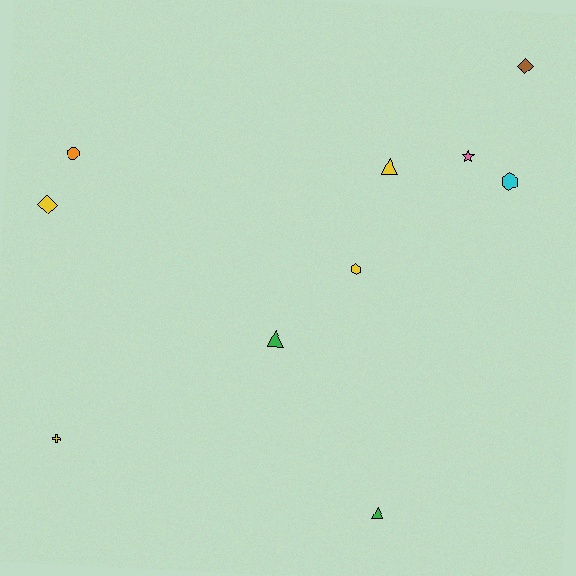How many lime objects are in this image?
There are no lime objects.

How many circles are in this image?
There is 1 circle.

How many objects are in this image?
There are 10 objects.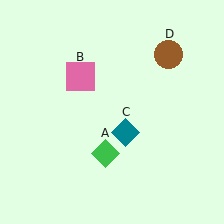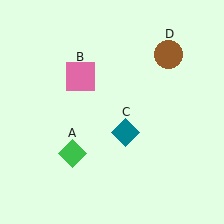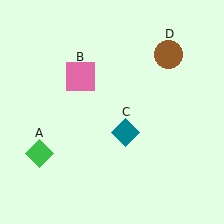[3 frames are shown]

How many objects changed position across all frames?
1 object changed position: green diamond (object A).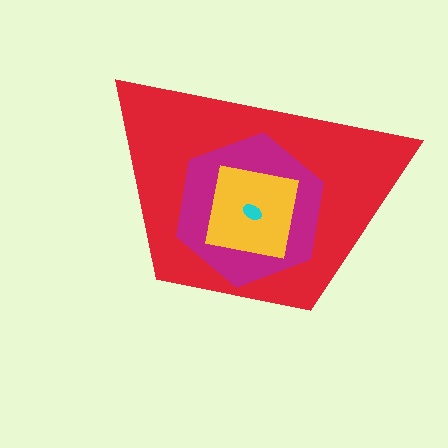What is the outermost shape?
The red trapezoid.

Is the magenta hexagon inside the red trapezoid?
Yes.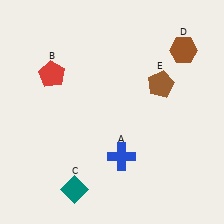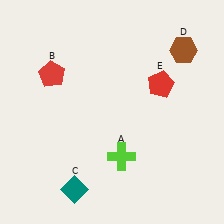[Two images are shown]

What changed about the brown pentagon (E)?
In Image 1, E is brown. In Image 2, it changed to red.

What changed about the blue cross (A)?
In Image 1, A is blue. In Image 2, it changed to lime.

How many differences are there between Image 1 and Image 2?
There are 2 differences between the two images.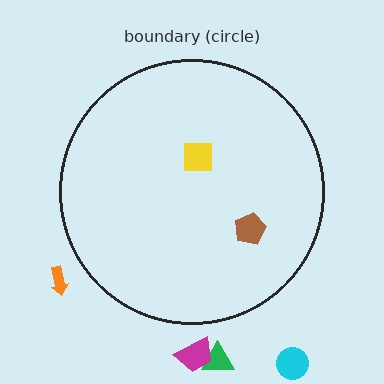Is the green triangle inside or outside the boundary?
Outside.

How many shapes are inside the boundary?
2 inside, 4 outside.